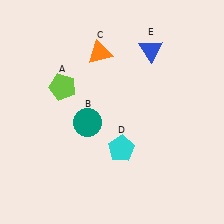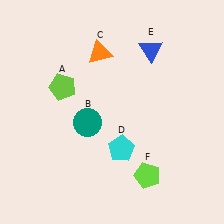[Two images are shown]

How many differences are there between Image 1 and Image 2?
There is 1 difference between the two images.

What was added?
A lime pentagon (F) was added in Image 2.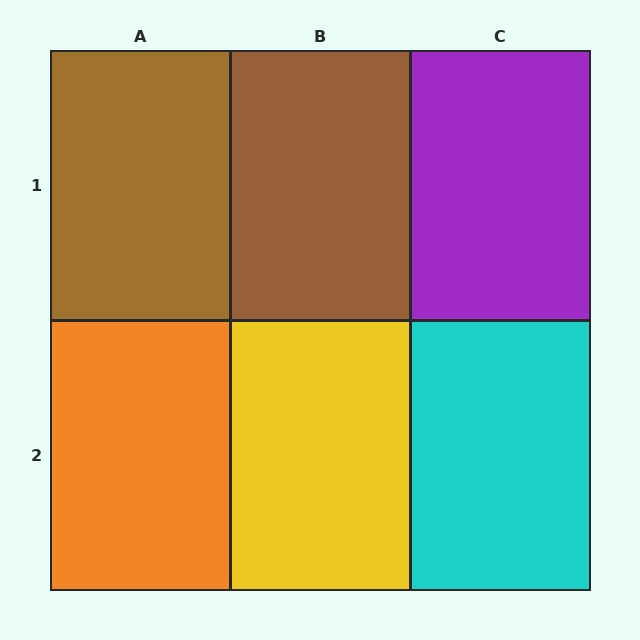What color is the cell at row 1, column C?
Purple.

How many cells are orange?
1 cell is orange.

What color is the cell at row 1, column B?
Brown.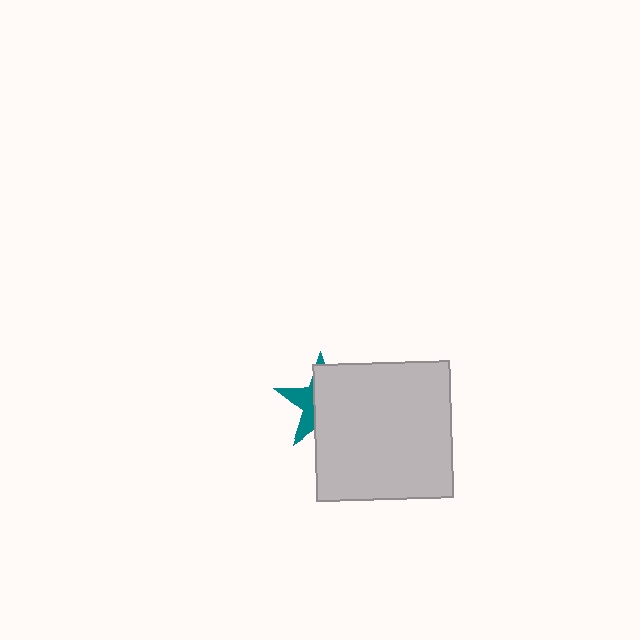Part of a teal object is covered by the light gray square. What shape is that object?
It is a star.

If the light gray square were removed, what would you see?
You would see the complete teal star.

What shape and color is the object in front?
The object in front is a light gray square.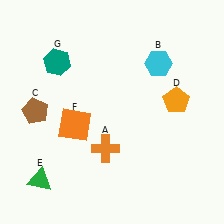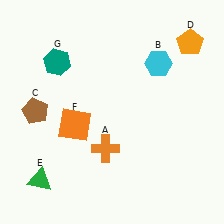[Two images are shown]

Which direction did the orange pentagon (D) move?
The orange pentagon (D) moved up.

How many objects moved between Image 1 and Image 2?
1 object moved between the two images.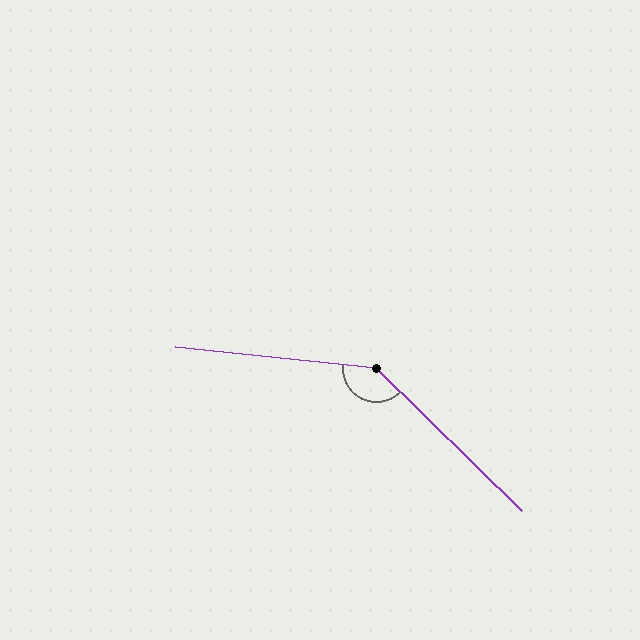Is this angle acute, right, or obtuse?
It is obtuse.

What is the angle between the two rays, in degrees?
Approximately 142 degrees.